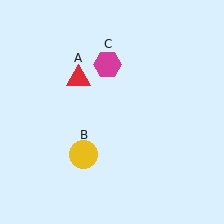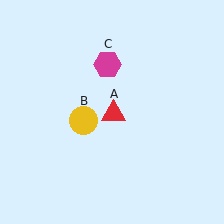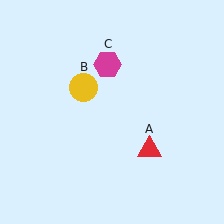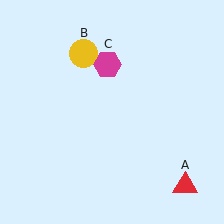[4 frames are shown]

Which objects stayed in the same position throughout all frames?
Magenta hexagon (object C) remained stationary.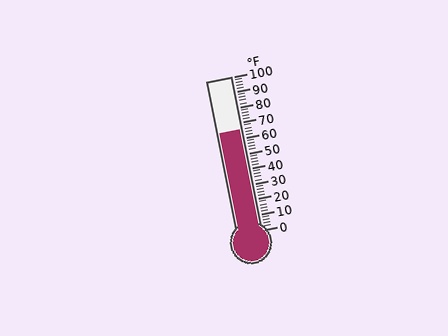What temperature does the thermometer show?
The thermometer shows approximately 66°F.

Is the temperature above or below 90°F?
The temperature is below 90°F.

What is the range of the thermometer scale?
The thermometer scale ranges from 0°F to 100°F.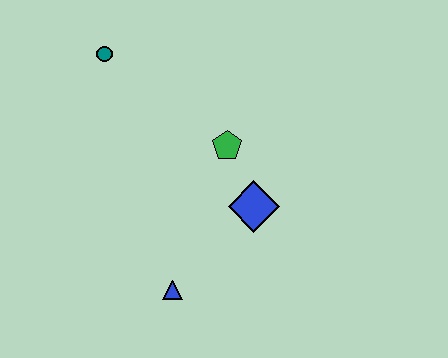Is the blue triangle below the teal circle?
Yes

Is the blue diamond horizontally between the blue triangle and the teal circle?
No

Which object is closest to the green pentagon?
The blue diamond is closest to the green pentagon.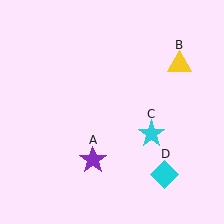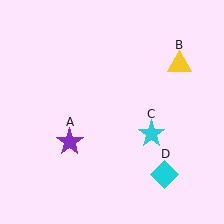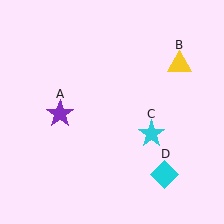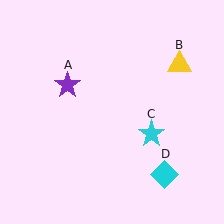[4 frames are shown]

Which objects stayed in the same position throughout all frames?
Yellow triangle (object B) and cyan star (object C) and cyan diamond (object D) remained stationary.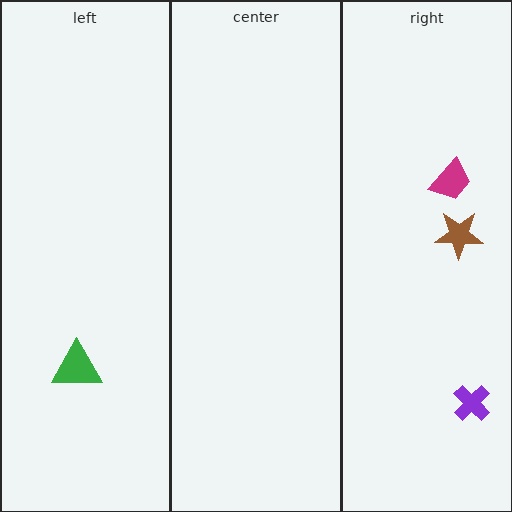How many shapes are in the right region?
3.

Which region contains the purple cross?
The right region.